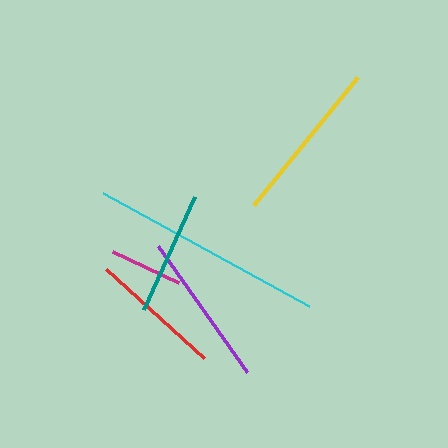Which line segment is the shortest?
The magenta line is the shortest at approximately 73 pixels.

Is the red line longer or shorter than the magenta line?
The red line is longer than the magenta line.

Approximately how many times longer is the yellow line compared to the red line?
The yellow line is approximately 1.2 times the length of the red line.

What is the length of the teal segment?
The teal segment is approximately 124 pixels long.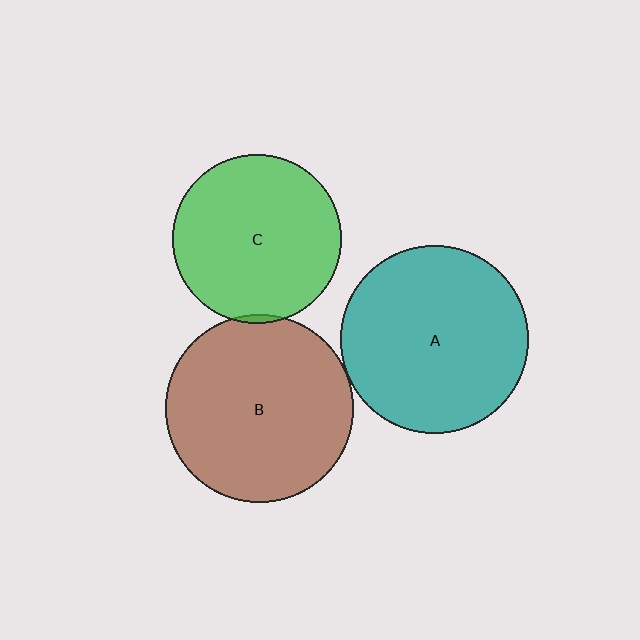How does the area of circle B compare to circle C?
Approximately 1.2 times.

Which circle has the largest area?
Circle B (brown).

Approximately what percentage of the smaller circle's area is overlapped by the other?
Approximately 5%.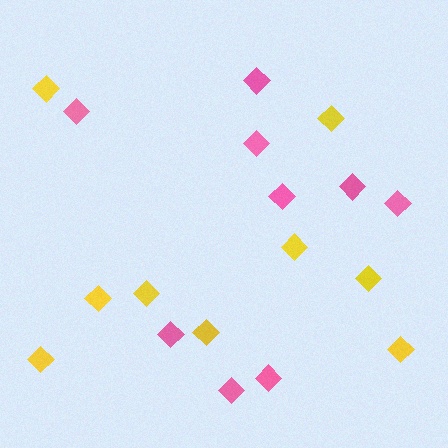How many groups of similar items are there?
There are 2 groups: one group of yellow diamonds (9) and one group of pink diamonds (9).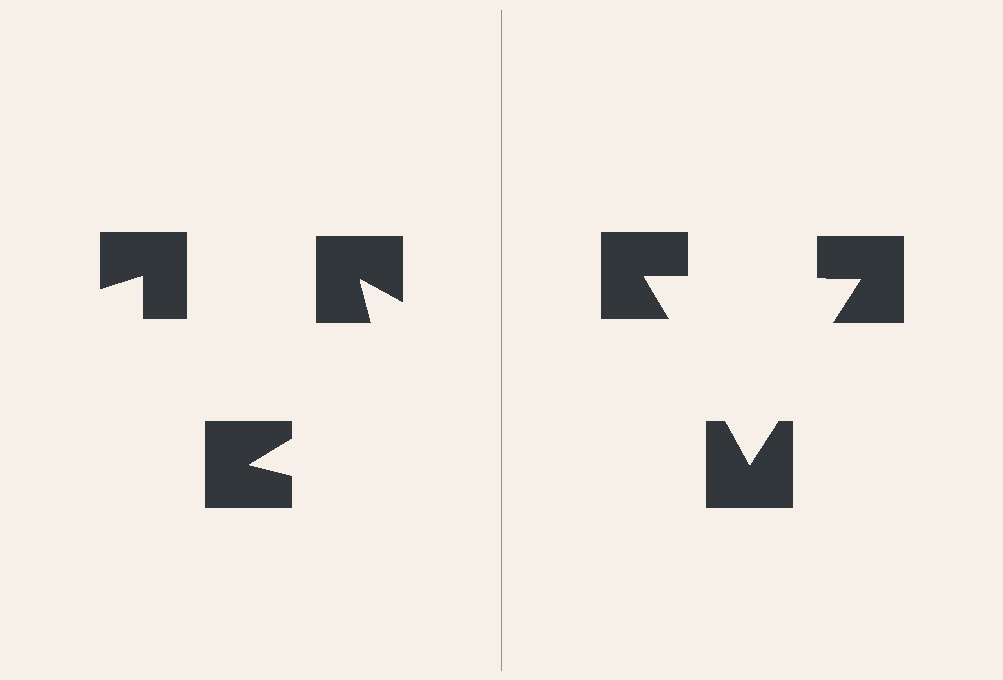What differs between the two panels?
The notched squares are positioned identically on both sides; only the wedge orientations differ. On the right they align to a triangle; on the left they are misaligned.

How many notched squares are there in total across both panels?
6 — 3 on each side.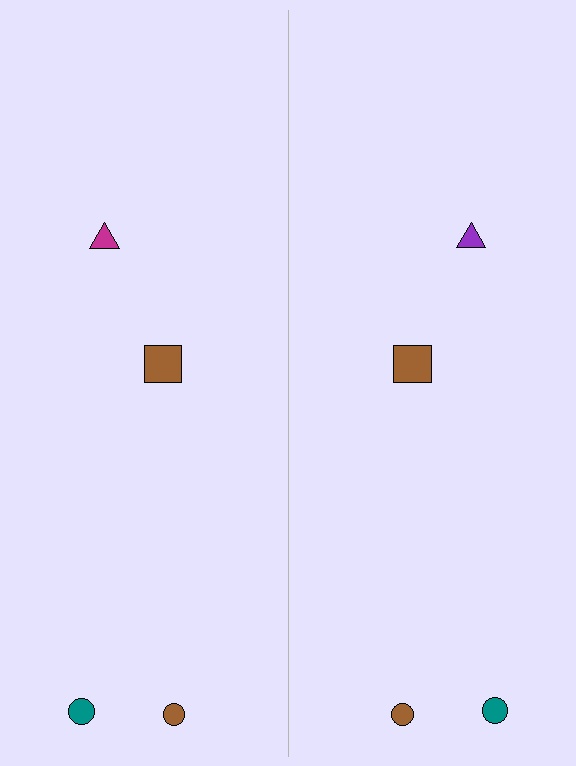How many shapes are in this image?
There are 8 shapes in this image.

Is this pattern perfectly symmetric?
No, the pattern is not perfectly symmetric. The purple triangle on the right side breaks the symmetry — its mirror counterpart is magenta.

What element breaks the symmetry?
The purple triangle on the right side breaks the symmetry — its mirror counterpart is magenta.